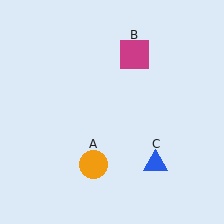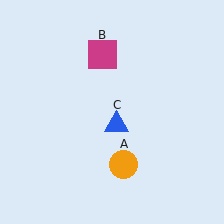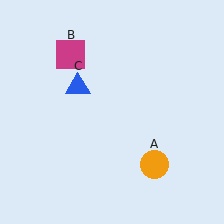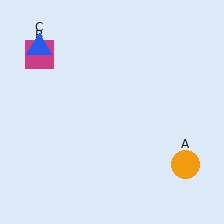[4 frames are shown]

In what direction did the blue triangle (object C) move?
The blue triangle (object C) moved up and to the left.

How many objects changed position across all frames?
3 objects changed position: orange circle (object A), magenta square (object B), blue triangle (object C).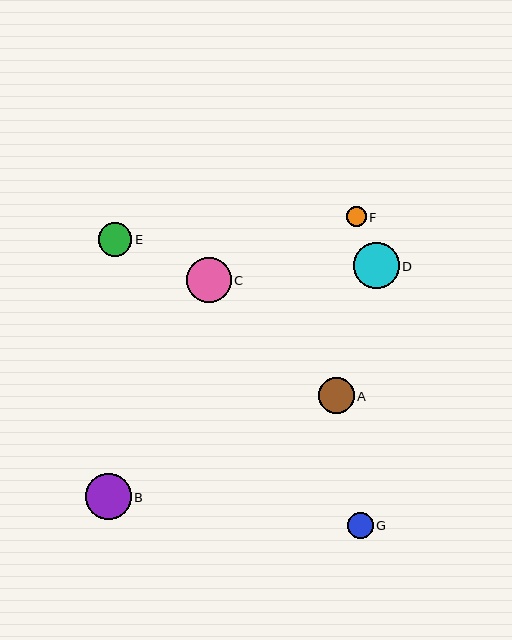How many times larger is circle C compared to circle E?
Circle C is approximately 1.3 times the size of circle E.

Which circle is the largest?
Circle D is the largest with a size of approximately 46 pixels.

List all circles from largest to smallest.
From largest to smallest: D, B, C, A, E, G, F.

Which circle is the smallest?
Circle F is the smallest with a size of approximately 20 pixels.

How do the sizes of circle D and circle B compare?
Circle D and circle B are approximately the same size.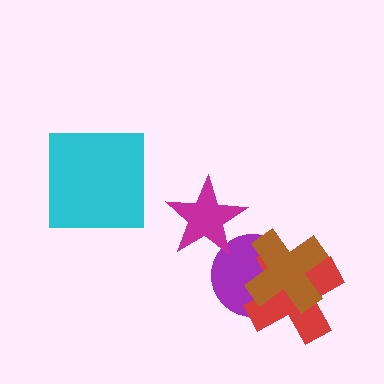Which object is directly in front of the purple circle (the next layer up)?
The red cross is directly in front of the purple circle.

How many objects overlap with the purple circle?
3 objects overlap with the purple circle.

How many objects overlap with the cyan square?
0 objects overlap with the cyan square.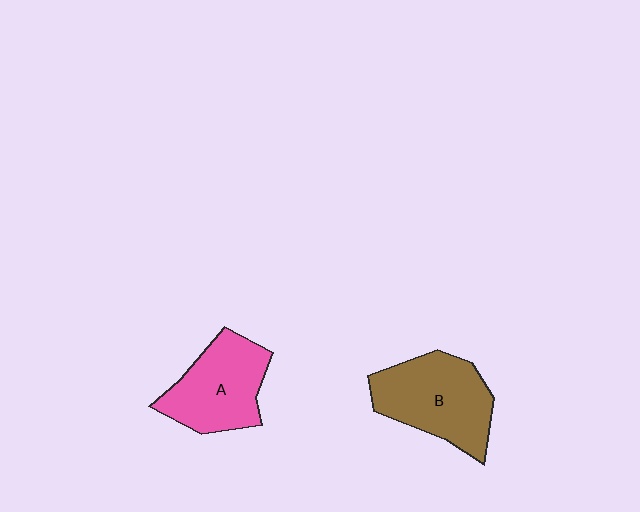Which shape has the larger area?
Shape B (brown).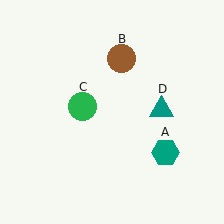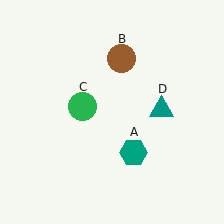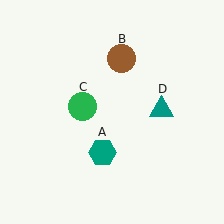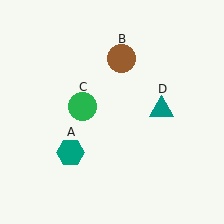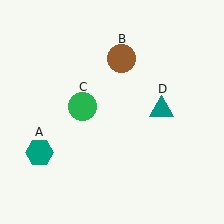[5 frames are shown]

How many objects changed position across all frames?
1 object changed position: teal hexagon (object A).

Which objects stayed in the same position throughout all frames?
Brown circle (object B) and green circle (object C) and teal triangle (object D) remained stationary.